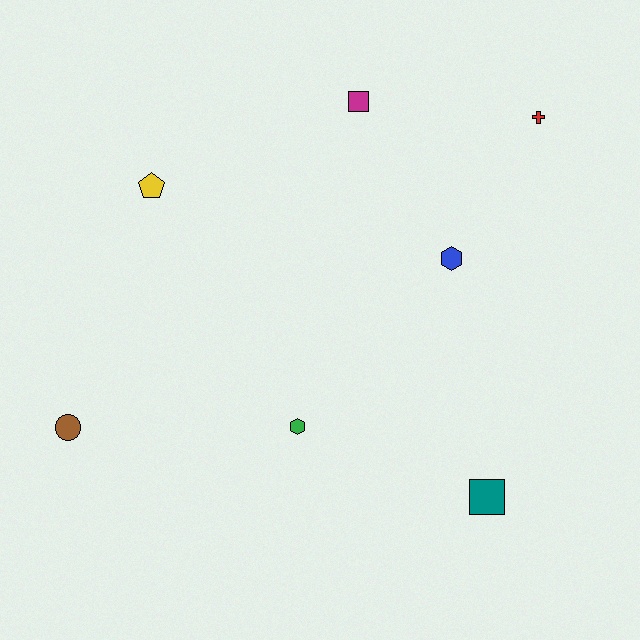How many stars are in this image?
There are no stars.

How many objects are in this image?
There are 7 objects.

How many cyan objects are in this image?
There are no cyan objects.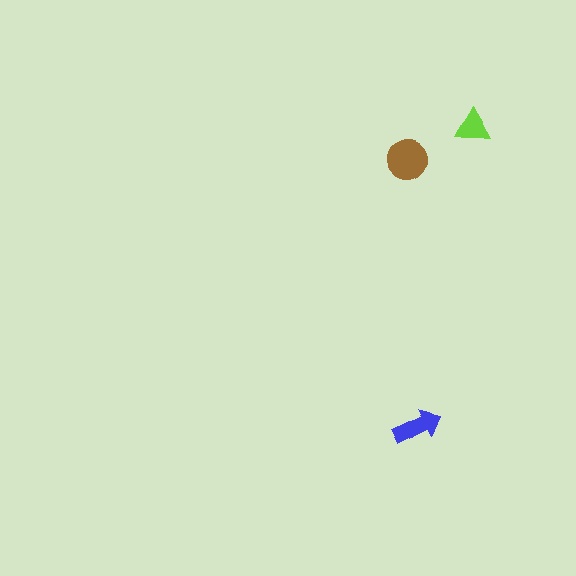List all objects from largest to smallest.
The brown circle, the blue arrow, the lime triangle.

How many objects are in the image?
There are 3 objects in the image.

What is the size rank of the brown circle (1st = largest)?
1st.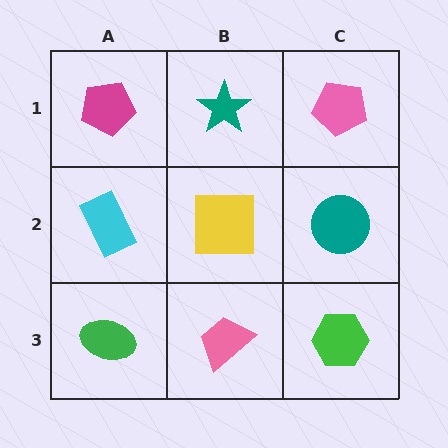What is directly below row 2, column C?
A green hexagon.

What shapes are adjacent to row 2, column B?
A teal star (row 1, column B), a pink trapezoid (row 3, column B), a cyan rectangle (row 2, column A), a teal circle (row 2, column C).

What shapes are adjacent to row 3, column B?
A yellow square (row 2, column B), a green ellipse (row 3, column A), a green hexagon (row 3, column C).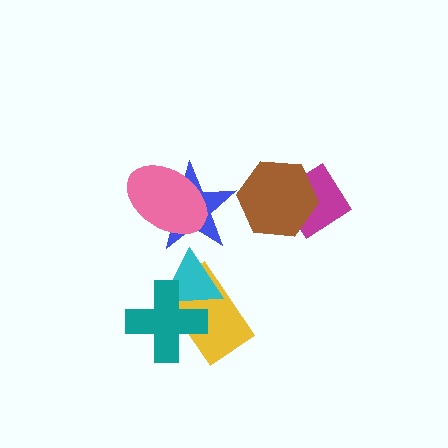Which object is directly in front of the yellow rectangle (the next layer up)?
The cyan triangle is directly in front of the yellow rectangle.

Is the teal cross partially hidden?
No, no other shape covers it.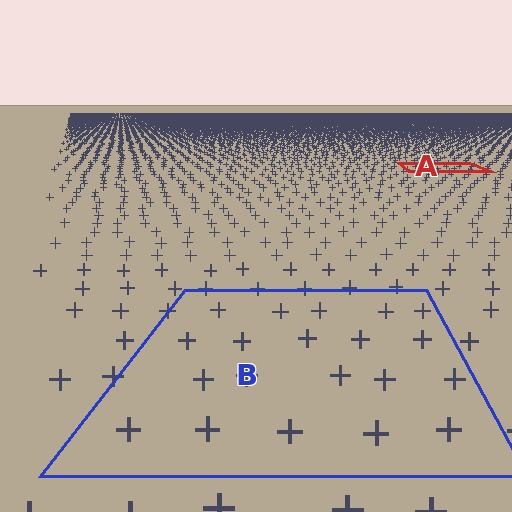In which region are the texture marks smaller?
The texture marks are smaller in region A, because it is farther away.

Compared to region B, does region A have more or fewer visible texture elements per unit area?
Region A has more texture elements per unit area — they are packed more densely because it is farther away.